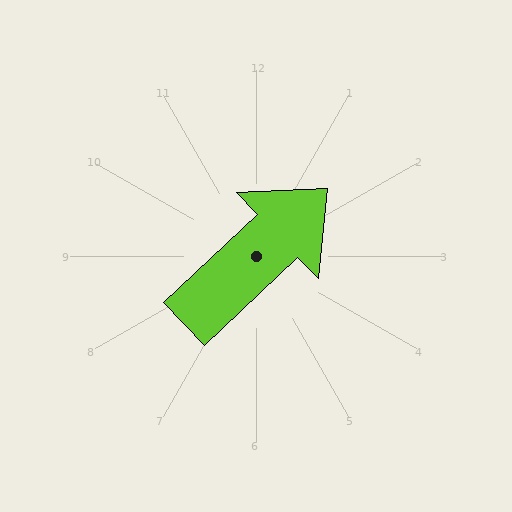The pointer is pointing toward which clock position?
Roughly 2 o'clock.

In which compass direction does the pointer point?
Northeast.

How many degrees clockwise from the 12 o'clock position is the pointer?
Approximately 47 degrees.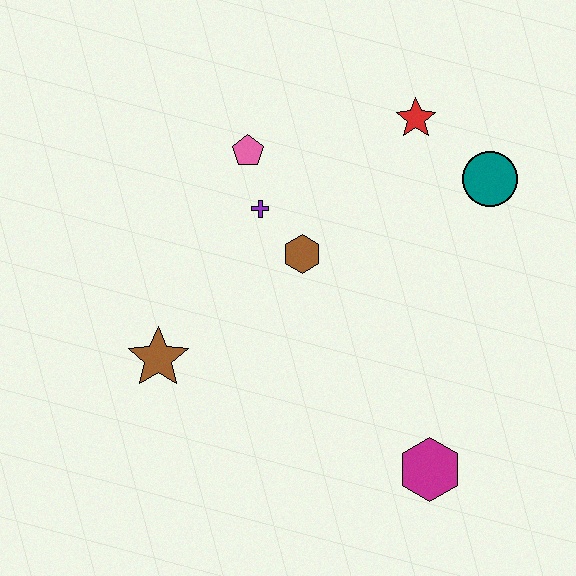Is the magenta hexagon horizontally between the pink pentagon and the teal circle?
Yes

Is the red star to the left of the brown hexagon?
No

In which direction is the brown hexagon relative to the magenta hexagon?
The brown hexagon is above the magenta hexagon.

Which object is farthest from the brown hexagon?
The magenta hexagon is farthest from the brown hexagon.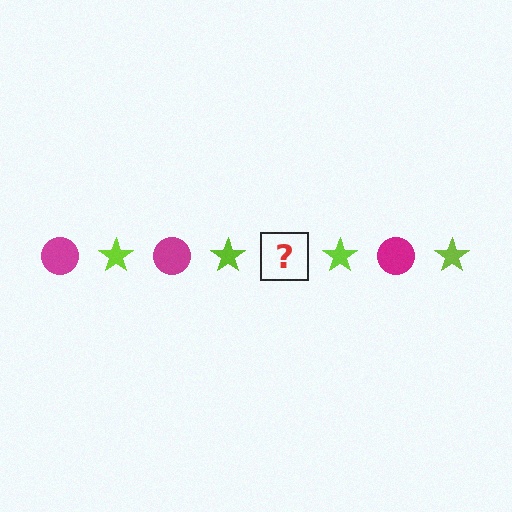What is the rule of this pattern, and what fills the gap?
The rule is that the pattern alternates between magenta circle and lime star. The gap should be filled with a magenta circle.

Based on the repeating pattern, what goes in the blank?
The blank should be a magenta circle.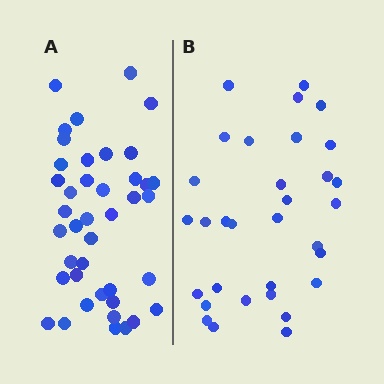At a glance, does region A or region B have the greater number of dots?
Region A (the left region) has more dots.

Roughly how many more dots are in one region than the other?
Region A has roughly 8 or so more dots than region B.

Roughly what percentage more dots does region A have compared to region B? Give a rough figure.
About 30% more.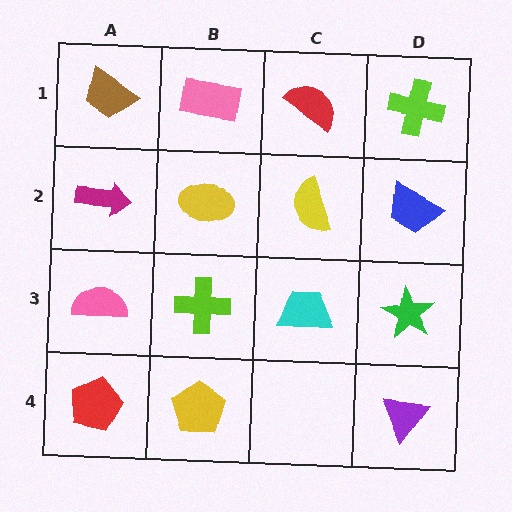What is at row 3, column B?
A lime cross.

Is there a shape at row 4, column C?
No, that cell is empty.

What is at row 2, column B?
A yellow ellipse.